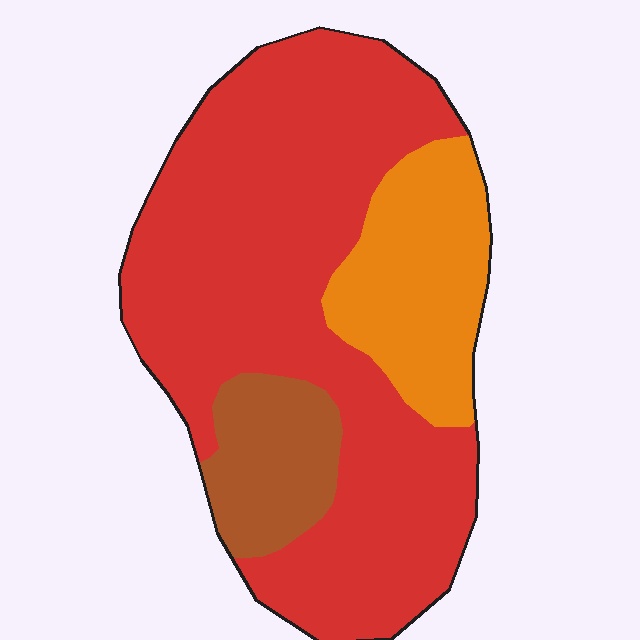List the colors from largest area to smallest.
From largest to smallest: red, orange, brown.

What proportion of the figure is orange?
Orange covers 19% of the figure.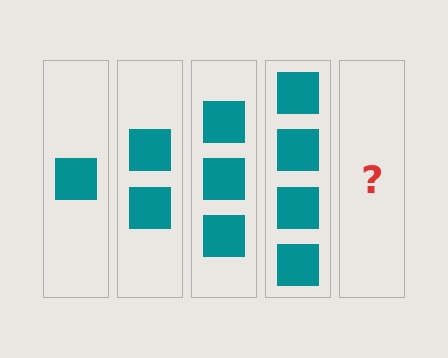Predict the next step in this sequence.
The next step is 5 squares.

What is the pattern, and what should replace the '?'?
The pattern is that each step adds one more square. The '?' should be 5 squares.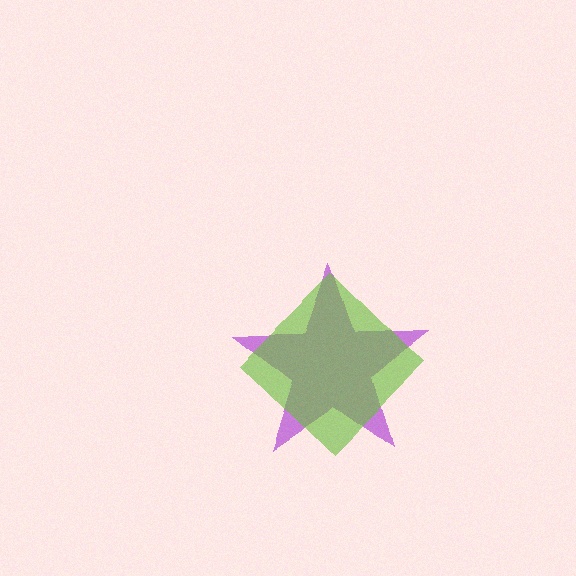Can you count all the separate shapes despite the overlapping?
Yes, there are 2 separate shapes.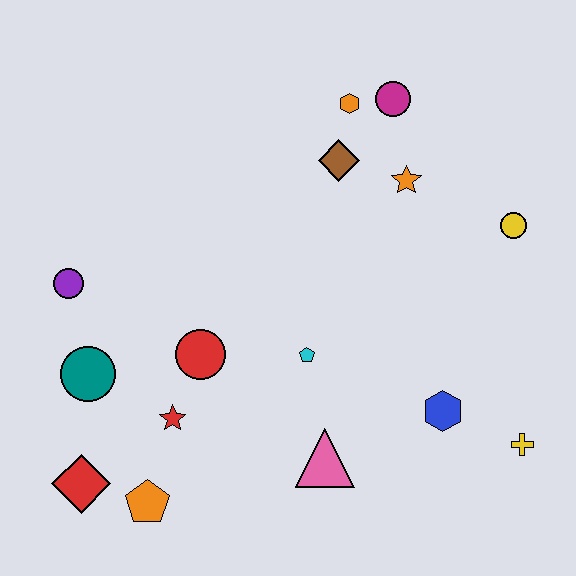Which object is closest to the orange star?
The brown diamond is closest to the orange star.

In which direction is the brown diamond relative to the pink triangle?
The brown diamond is above the pink triangle.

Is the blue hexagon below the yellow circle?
Yes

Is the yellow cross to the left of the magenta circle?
No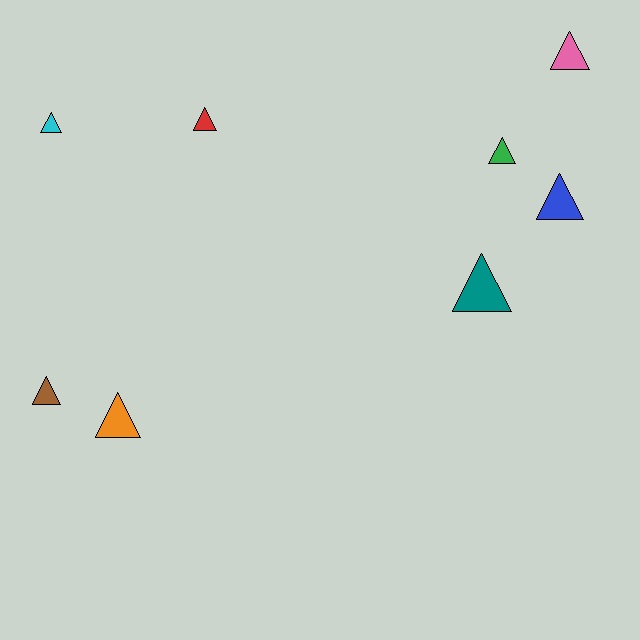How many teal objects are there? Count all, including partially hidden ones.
There is 1 teal object.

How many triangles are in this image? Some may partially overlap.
There are 8 triangles.